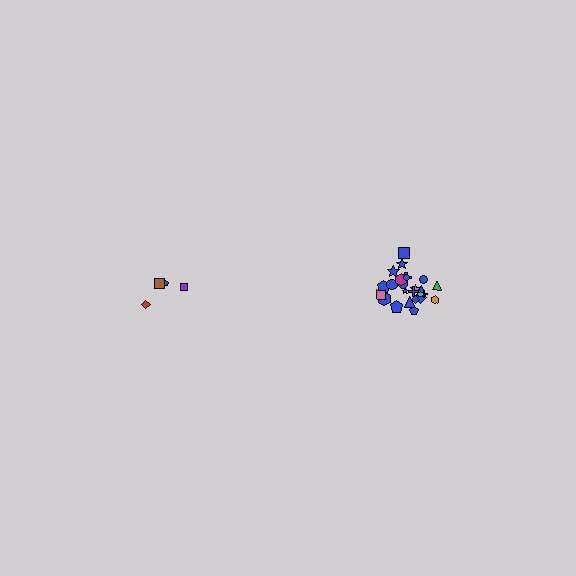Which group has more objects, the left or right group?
The right group.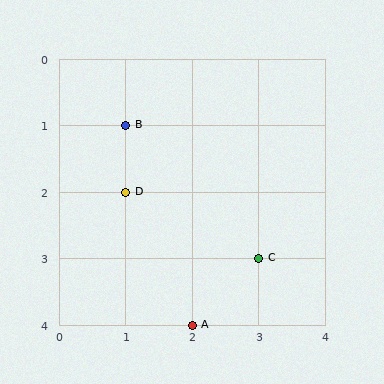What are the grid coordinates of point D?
Point D is at grid coordinates (1, 2).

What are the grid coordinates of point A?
Point A is at grid coordinates (2, 4).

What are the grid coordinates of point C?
Point C is at grid coordinates (3, 3).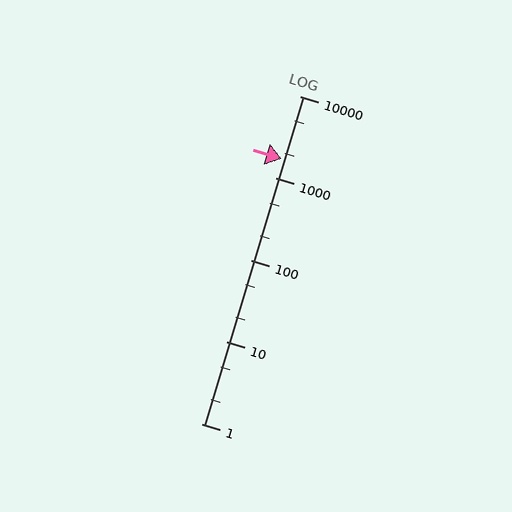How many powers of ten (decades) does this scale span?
The scale spans 4 decades, from 1 to 10000.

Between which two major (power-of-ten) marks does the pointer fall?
The pointer is between 1000 and 10000.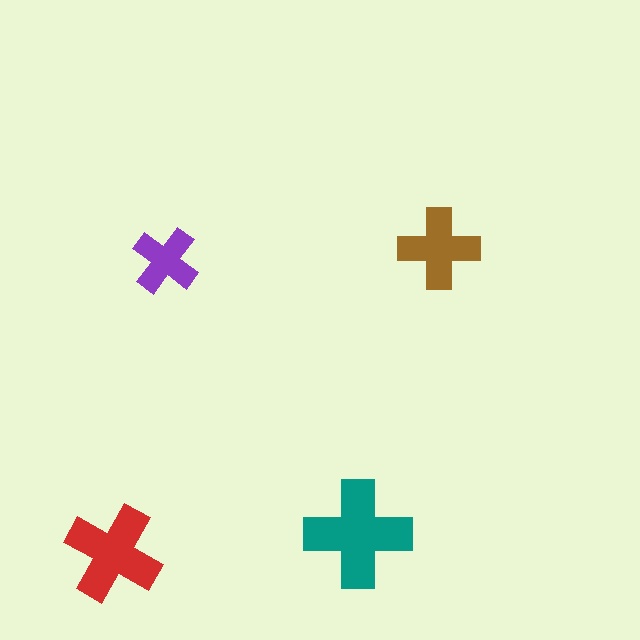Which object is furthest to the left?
The red cross is leftmost.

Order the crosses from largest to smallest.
the teal one, the red one, the brown one, the purple one.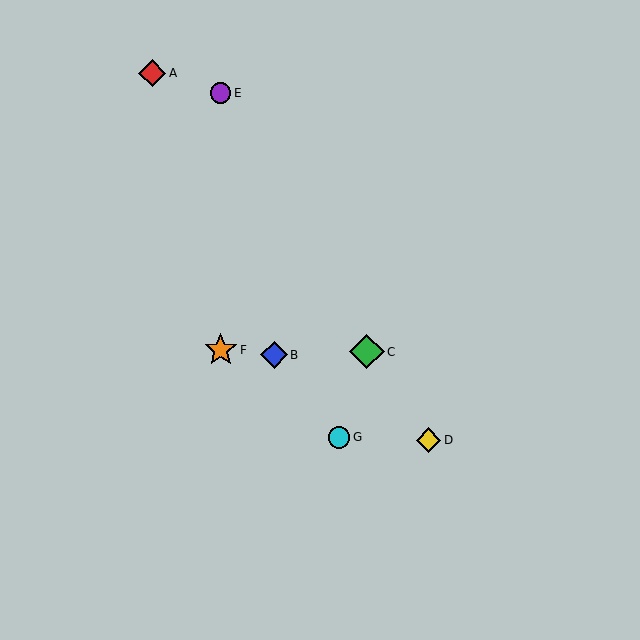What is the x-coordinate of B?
Object B is at x≈274.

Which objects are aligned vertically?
Objects E, F are aligned vertically.